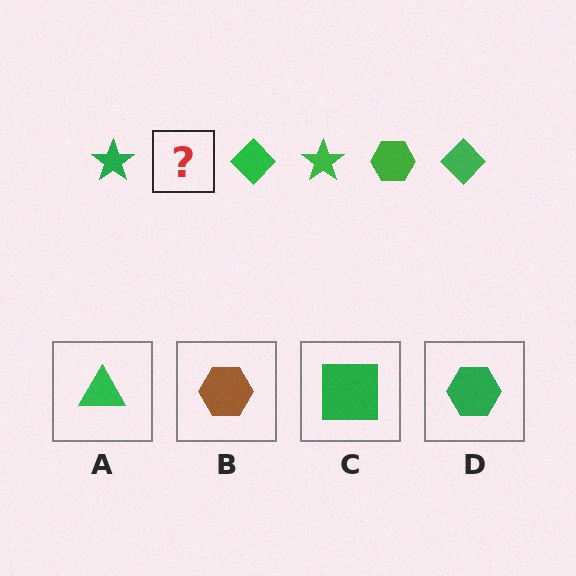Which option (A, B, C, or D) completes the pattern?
D.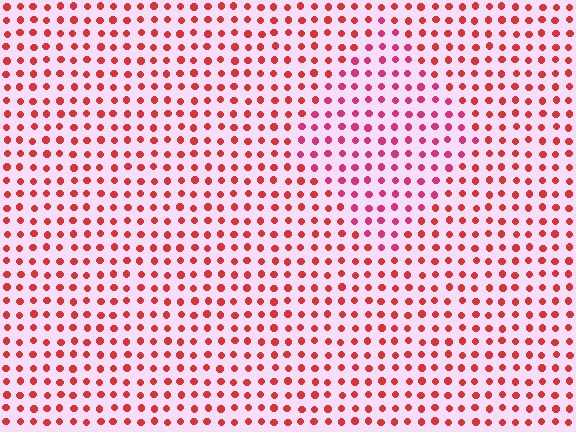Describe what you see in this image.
The image is filled with small red elements in a uniform arrangement. A diamond-shaped region is visible where the elements are tinted to a slightly different hue, forming a subtle color boundary.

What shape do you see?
I see a diamond.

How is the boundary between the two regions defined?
The boundary is defined purely by a slight shift in hue (about 25 degrees). Spacing, size, and orientation are identical on both sides.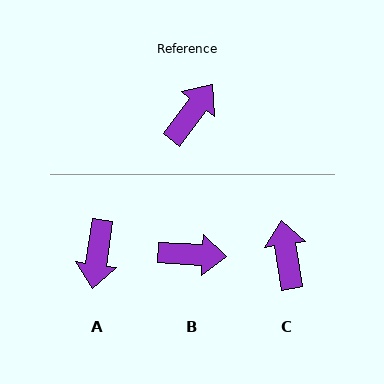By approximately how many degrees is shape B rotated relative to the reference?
Approximately 56 degrees clockwise.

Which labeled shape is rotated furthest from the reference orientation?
A, about 152 degrees away.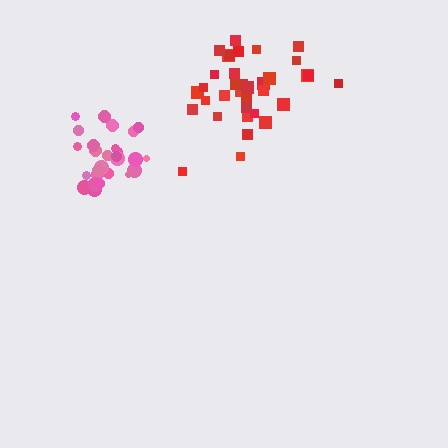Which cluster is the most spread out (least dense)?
Red.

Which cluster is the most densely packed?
Pink.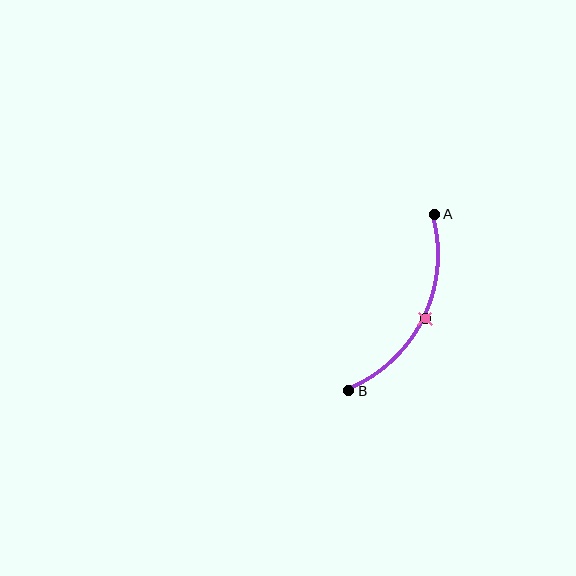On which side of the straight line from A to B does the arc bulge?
The arc bulges to the right of the straight line connecting A and B.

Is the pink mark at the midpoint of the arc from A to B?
Yes. The pink mark lies on the arc at equal arc-length from both A and B — it is the arc midpoint.